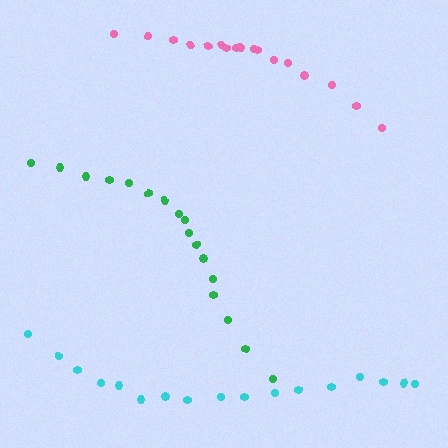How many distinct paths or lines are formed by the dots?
There are 3 distinct paths.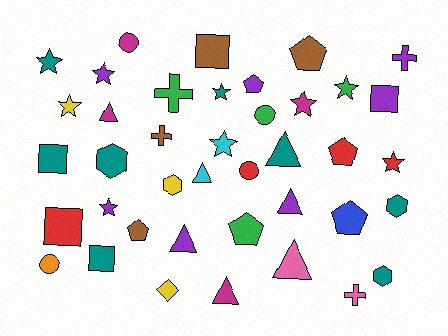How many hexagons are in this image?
There are 4 hexagons.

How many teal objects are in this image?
There are 8 teal objects.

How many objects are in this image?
There are 40 objects.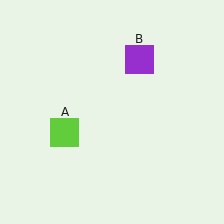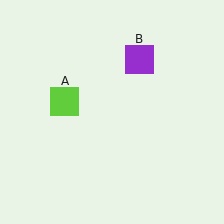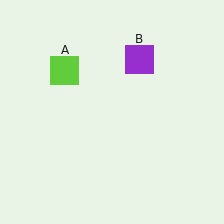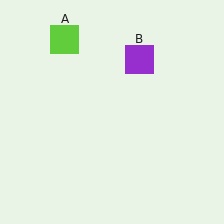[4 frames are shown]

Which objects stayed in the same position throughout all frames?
Purple square (object B) remained stationary.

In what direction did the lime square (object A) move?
The lime square (object A) moved up.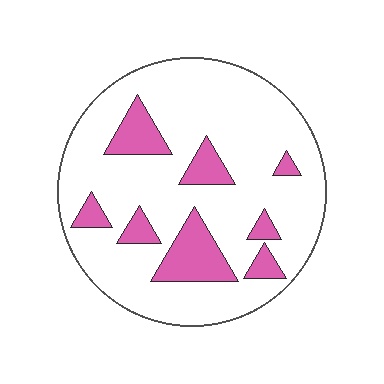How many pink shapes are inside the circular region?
8.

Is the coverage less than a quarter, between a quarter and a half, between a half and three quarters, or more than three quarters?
Less than a quarter.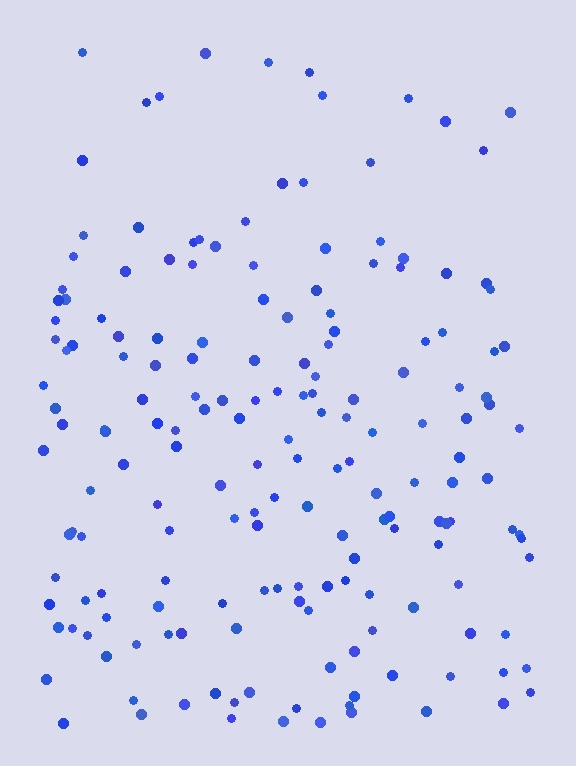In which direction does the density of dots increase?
From top to bottom, with the bottom side densest.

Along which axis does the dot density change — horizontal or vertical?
Vertical.